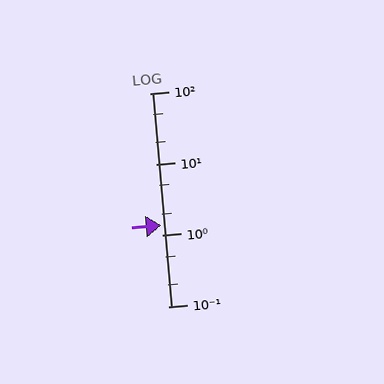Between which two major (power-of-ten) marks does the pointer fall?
The pointer is between 1 and 10.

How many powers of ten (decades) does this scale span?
The scale spans 3 decades, from 0.1 to 100.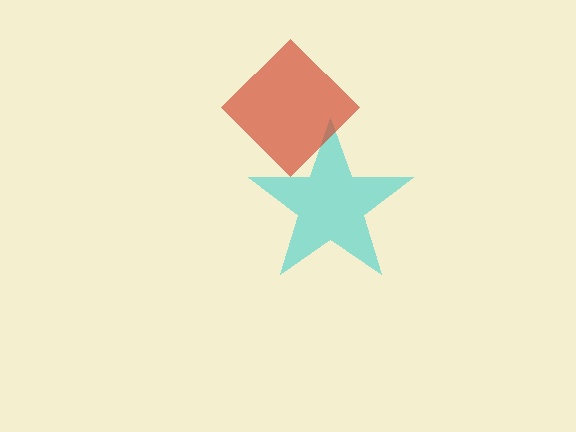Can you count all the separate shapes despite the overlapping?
Yes, there are 2 separate shapes.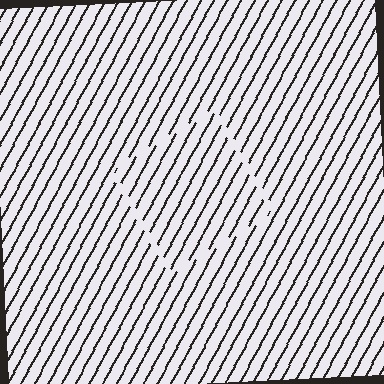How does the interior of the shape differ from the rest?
The interior of the shape contains the same grating, shifted by half a period — the contour is defined by the phase discontinuity where line-ends from the inner and outer gratings abut.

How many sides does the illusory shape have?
4 sides — the line-ends trace a square.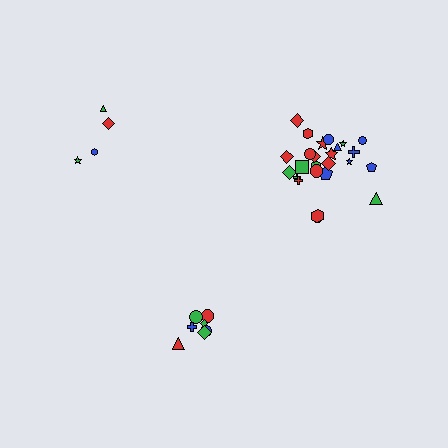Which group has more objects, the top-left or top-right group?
The top-right group.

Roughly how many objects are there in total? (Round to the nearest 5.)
Roughly 35 objects in total.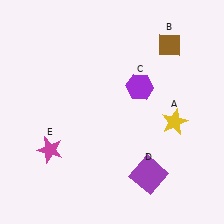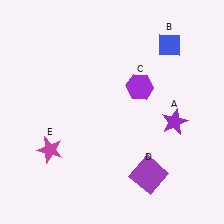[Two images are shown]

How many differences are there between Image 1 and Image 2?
There are 2 differences between the two images.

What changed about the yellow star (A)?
In Image 1, A is yellow. In Image 2, it changed to purple.